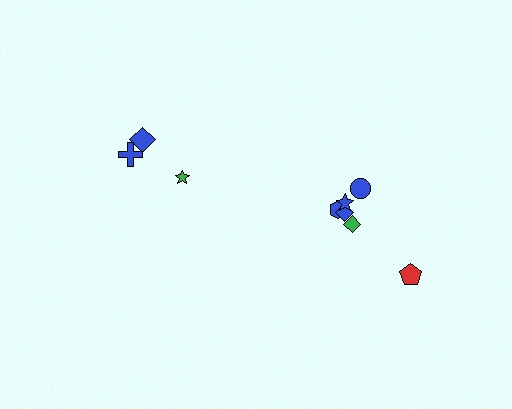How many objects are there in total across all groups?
There are 9 objects.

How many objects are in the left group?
There are 3 objects.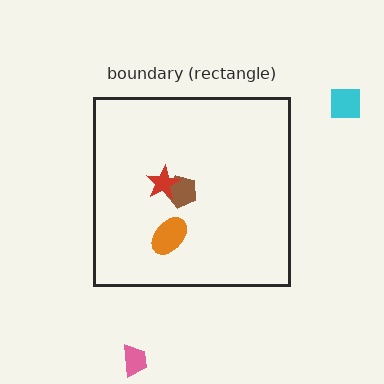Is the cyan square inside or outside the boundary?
Outside.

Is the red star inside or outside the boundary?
Inside.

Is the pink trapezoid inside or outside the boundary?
Outside.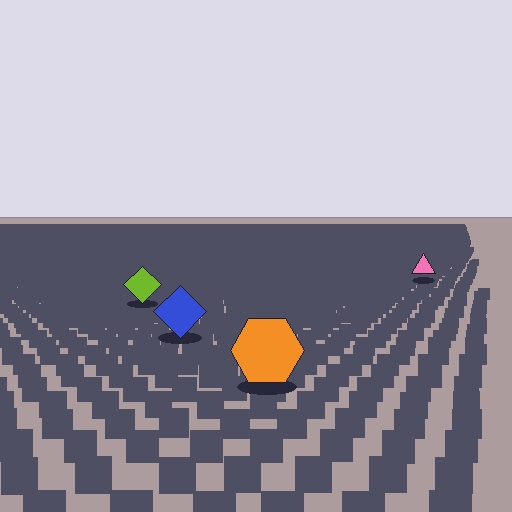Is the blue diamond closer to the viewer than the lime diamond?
Yes. The blue diamond is closer — you can tell from the texture gradient: the ground texture is coarser near it.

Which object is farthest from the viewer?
The pink triangle is farthest from the viewer. It appears smaller and the ground texture around it is denser.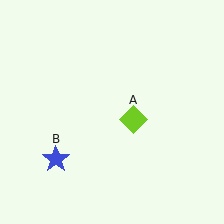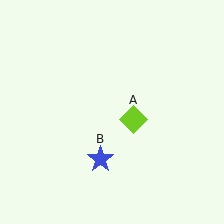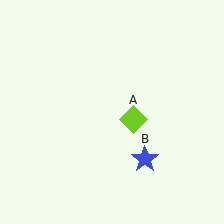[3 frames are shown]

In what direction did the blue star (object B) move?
The blue star (object B) moved right.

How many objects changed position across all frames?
1 object changed position: blue star (object B).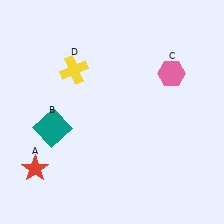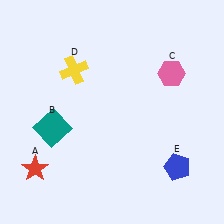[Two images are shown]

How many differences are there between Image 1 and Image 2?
There is 1 difference between the two images.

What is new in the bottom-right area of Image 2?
A blue pentagon (E) was added in the bottom-right area of Image 2.